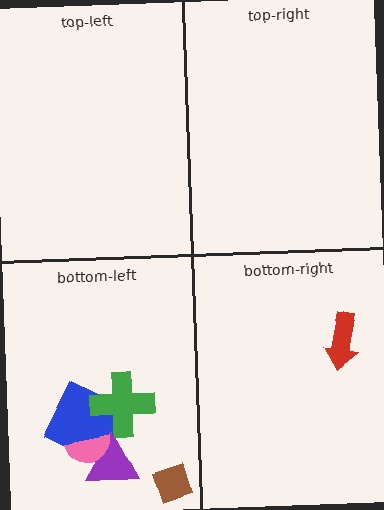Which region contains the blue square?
The bottom-left region.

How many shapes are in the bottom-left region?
5.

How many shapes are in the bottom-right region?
1.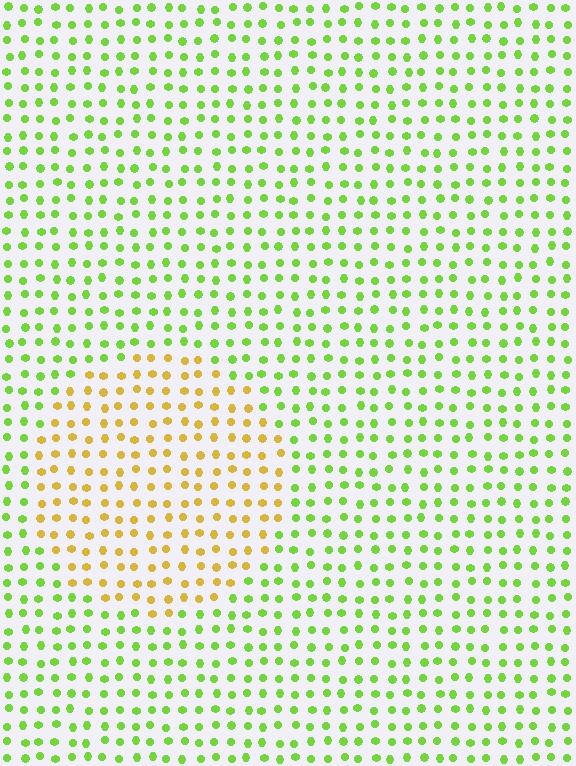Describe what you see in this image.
The image is filled with small lime elements in a uniform arrangement. A circle-shaped region is visible where the elements are tinted to a slightly different hue, forming a subtle color boundary.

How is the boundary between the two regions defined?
The boundary is defined purely by a slight shift in hue (about 52 degrees). Spacing, size, and orientation are identical on both sides.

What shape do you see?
I see a circle.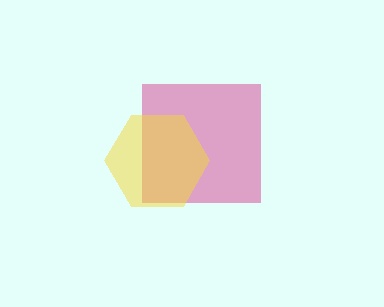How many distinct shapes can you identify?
There are 2 distinct shapes: a pink square, a yellow hexagon.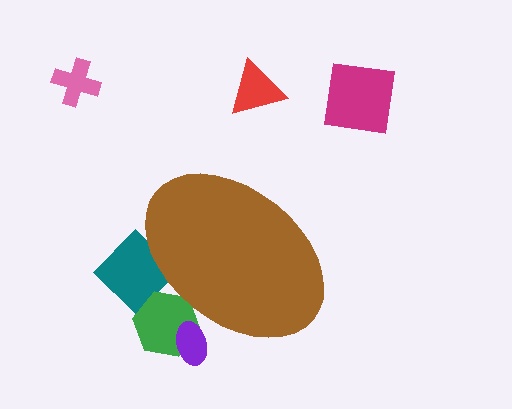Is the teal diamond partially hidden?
Yes, the teal diamond is partially hidden behind the brown ellipse.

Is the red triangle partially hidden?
No, the red triangle is fully visible.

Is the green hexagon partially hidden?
Yes, the green hexagon is partially hidden behind the brown ellipse.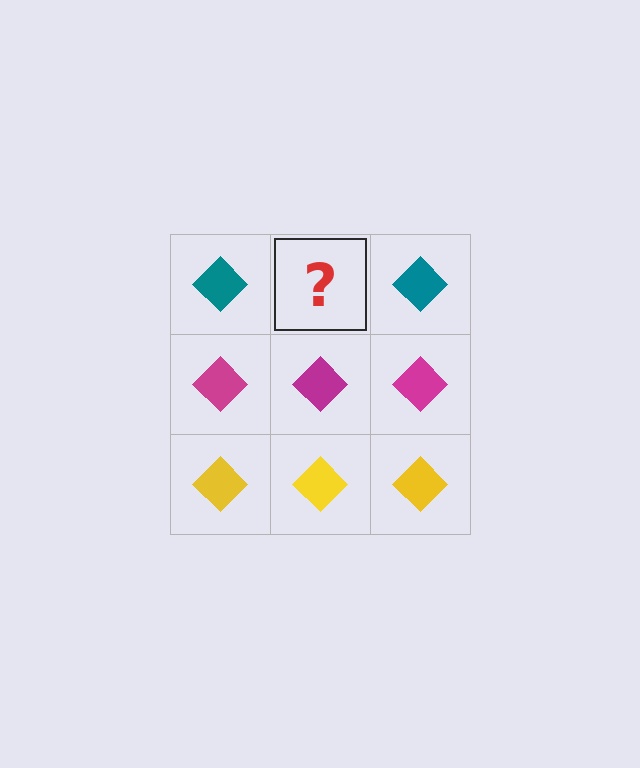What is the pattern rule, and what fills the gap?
The rule is that each row has a consistent color. The gap should be filled with a teal diamond.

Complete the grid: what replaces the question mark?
The question mark should be replaced with a teal diamond.